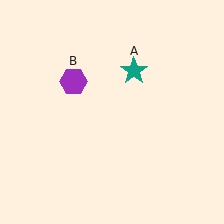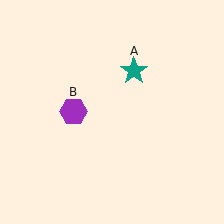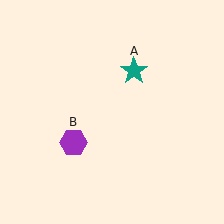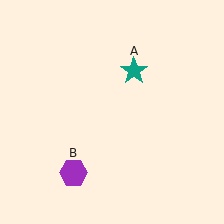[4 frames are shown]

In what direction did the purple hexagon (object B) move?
The purple hexagon (object B) moved down.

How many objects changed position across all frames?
1 object changed position: purple hexagon (object B).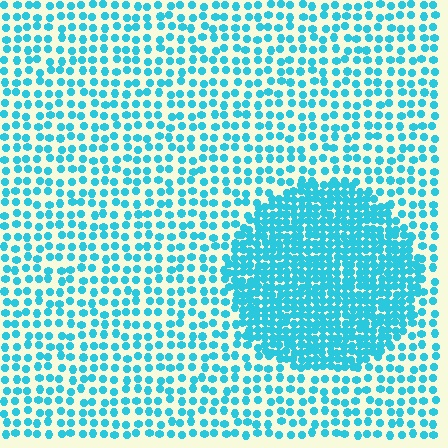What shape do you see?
I see a circle.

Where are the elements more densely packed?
The elements are more densely packed inside the circle boundary.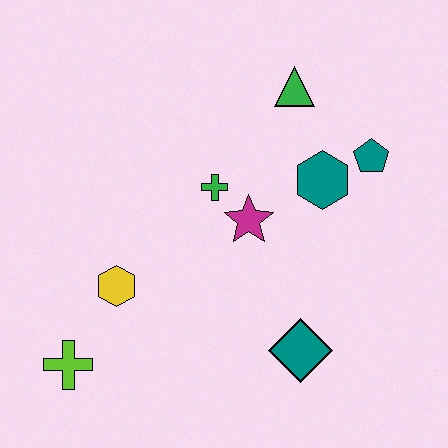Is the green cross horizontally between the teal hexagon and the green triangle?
No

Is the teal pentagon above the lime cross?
Yes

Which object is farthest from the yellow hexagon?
The teal pentagon is farthest from the yellow hexagon.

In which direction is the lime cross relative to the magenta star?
The lime cross is to the left of the magenta star.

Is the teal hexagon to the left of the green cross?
No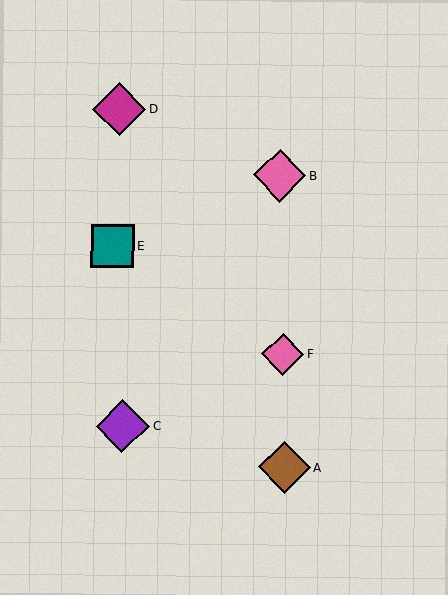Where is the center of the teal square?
The center of the teal square is at (112, 246).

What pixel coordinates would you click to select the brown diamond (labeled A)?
Click at (284, 468) to select the brown diamond A.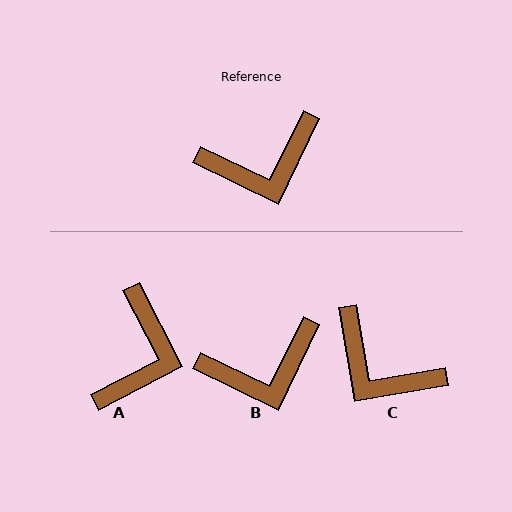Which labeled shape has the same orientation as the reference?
B.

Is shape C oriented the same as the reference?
No, it is off by about 55 degrees.